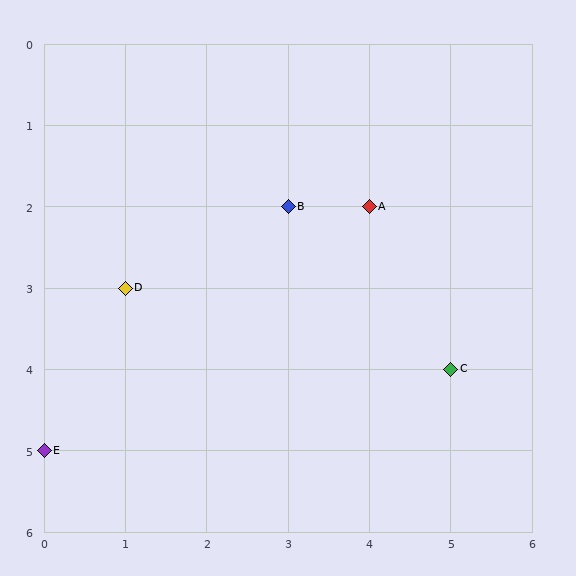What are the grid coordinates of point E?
Point E is at grid coordinates (0, 5).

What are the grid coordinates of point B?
Point B is at grid coordinates (3, 2).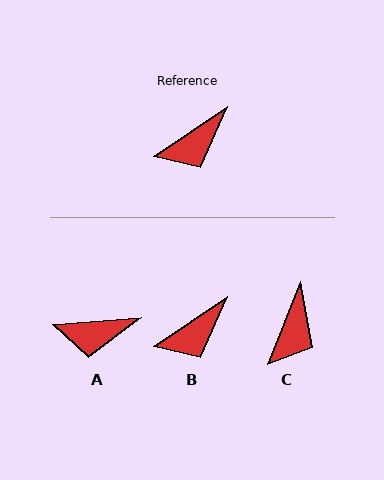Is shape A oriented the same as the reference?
No, it is off by about 29 degrees.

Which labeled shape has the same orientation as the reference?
B.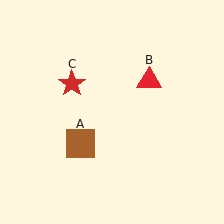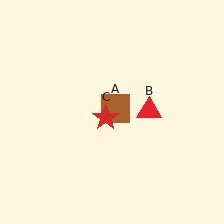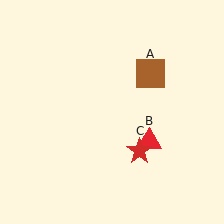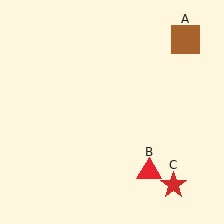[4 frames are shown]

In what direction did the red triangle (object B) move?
The red triangle (object B) moved down.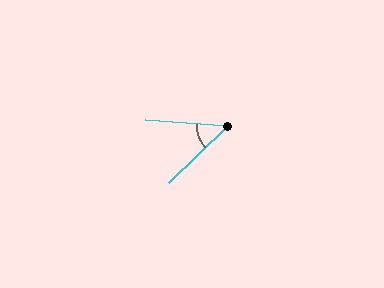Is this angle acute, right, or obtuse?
It is acute.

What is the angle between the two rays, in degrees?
Approximately 48 degrees.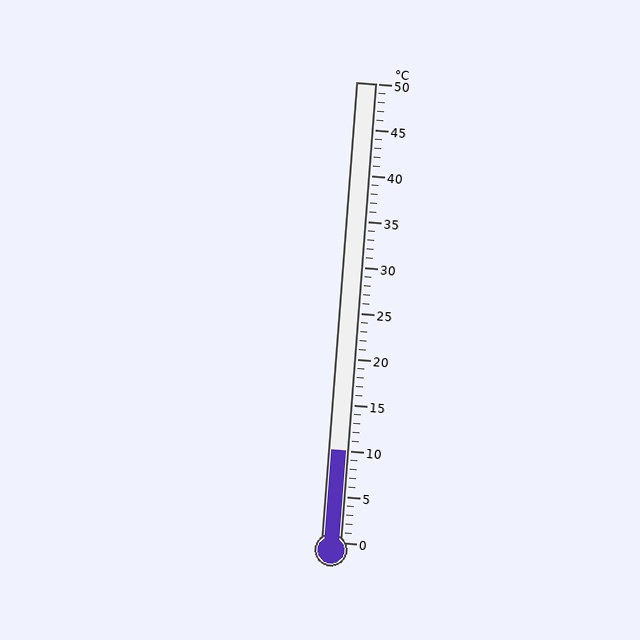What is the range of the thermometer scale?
The thermometer scale ranges from 0°C to 50°C.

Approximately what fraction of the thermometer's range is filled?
The thermometer is filled to approximately 20% of its range.